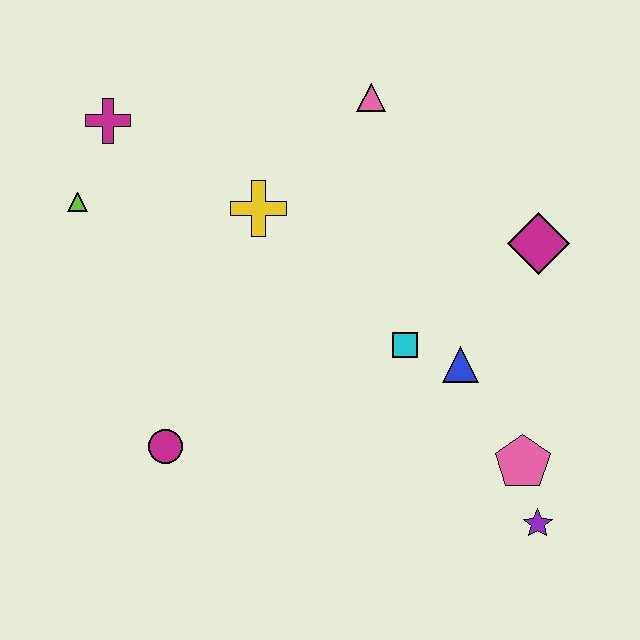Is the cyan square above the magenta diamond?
No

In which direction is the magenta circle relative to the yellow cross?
The magenta circle is below the yellow cross.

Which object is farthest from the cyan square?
The magenta cross is farthest from the cyan square.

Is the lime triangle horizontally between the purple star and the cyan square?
No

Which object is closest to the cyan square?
The blue triangle is closest to the cyan square.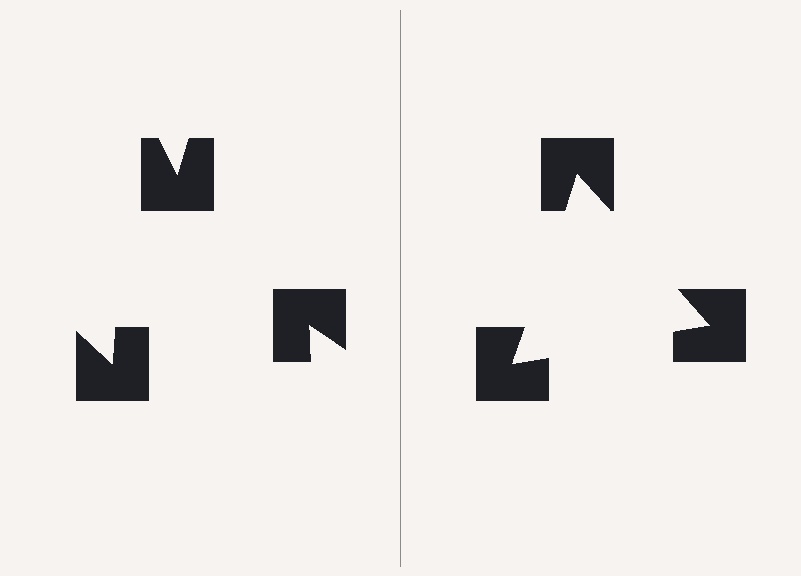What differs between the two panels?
The notched squares are positioned identically on both sides; only the wedge orientations differ. On the right they align to a triangle; on the left they are misaligned.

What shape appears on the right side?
An illusory triangle.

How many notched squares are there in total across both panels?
6 — 3 on each side.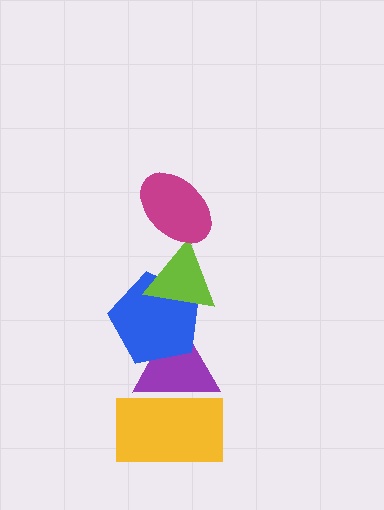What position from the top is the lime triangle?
The lime triangle is 2nd from the top.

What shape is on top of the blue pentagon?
The lime triangle is on top of the blue pentagon.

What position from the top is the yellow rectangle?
The yellow rectangle is 5th from the top.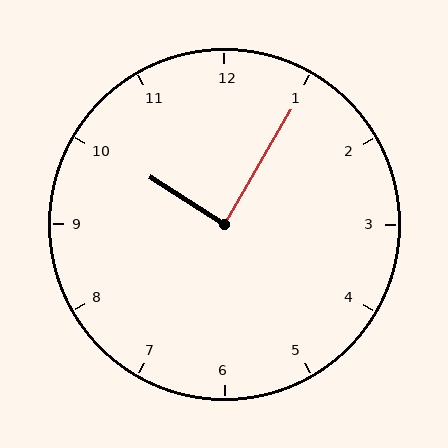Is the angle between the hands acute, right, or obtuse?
It is right.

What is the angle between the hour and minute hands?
Approximately 88 degrees.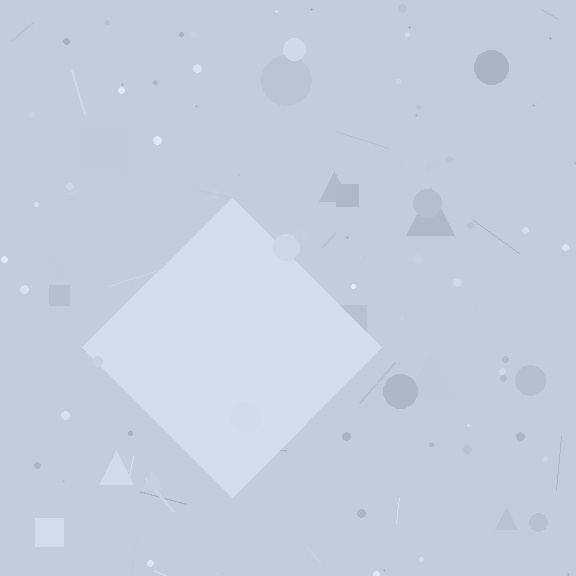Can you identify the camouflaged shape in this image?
The camouflaged shape is a diamond.